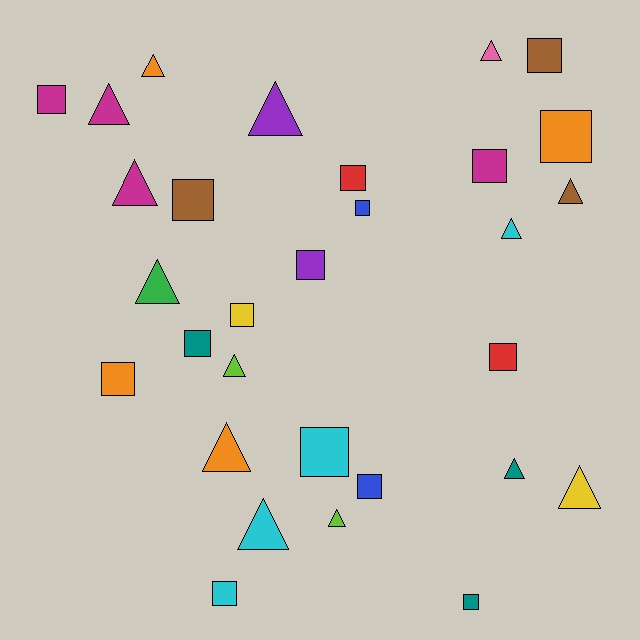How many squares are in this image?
There are 16 squares.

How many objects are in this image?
There are 30 objects.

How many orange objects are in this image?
There are 4 orange objects.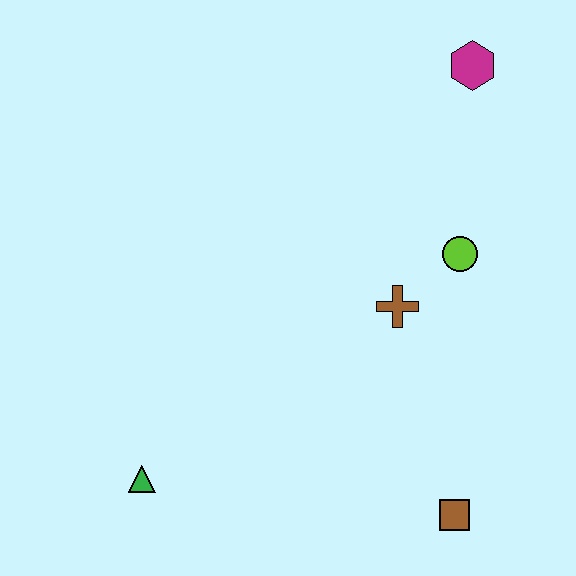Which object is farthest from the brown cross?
The green triangle is farthest from the brown cross.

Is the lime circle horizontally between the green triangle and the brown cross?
No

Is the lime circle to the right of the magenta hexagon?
No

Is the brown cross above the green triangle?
Yes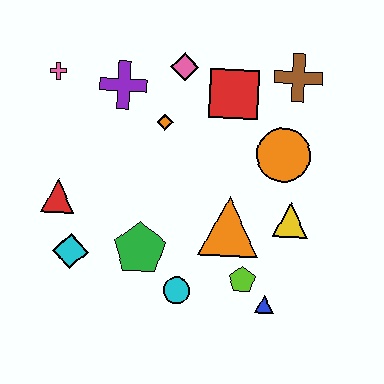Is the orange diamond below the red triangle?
No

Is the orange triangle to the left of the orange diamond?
No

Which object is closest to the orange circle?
The yellow triangle is closest to the orange circle.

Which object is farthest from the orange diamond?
The blue triangle is farthest from the orange diamond.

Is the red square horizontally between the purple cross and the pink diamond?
No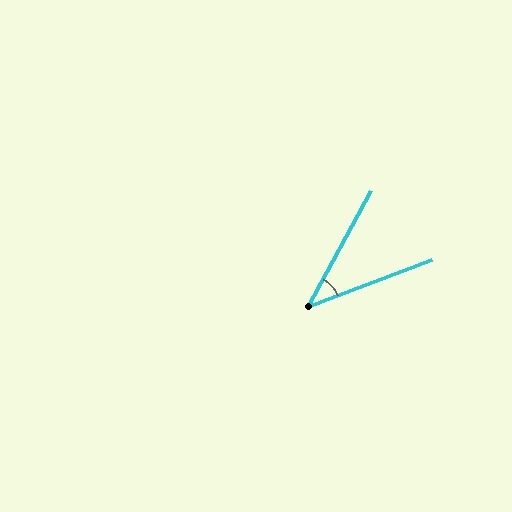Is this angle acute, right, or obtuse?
It is acute.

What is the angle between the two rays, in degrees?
Approximately 40 degrees.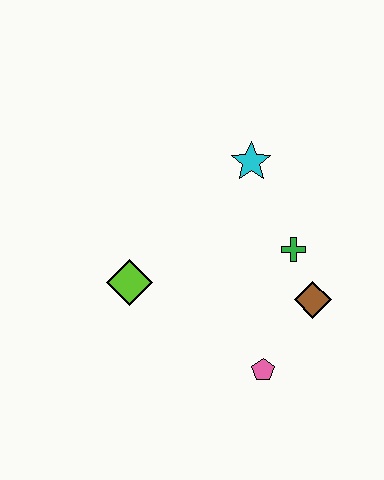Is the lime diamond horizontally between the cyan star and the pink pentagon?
No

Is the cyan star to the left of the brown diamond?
Yes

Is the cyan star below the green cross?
No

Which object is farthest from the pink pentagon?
The cyan star is farthest from the pink pentagon.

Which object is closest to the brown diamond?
The green cross is closest to the brown diamond.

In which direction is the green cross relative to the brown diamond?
The green cross is above the brown diamond.